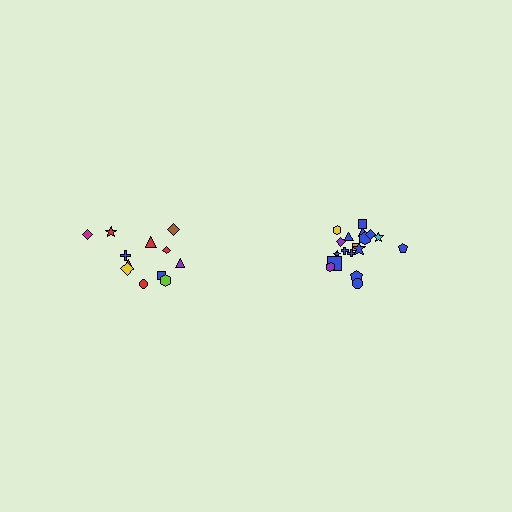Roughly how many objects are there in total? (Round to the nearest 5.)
Roughly 30 objects in total.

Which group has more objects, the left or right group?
The right group.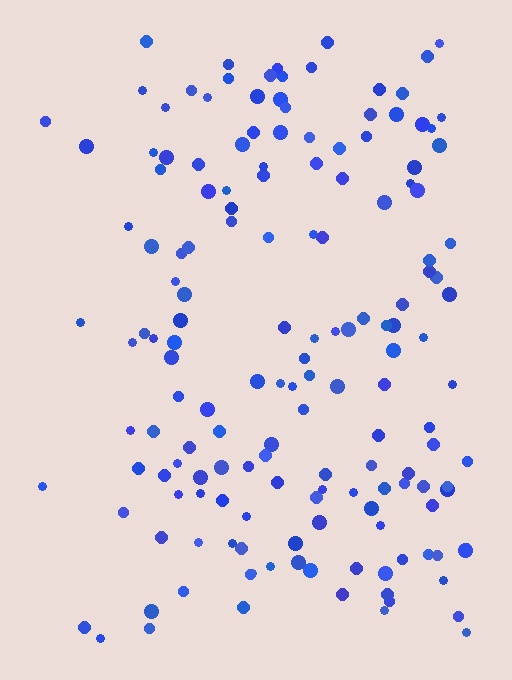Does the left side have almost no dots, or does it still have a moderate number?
Still a moderate number, just noticeably fewer than the right.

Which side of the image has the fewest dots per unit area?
The left.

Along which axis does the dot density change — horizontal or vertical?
Horizontal.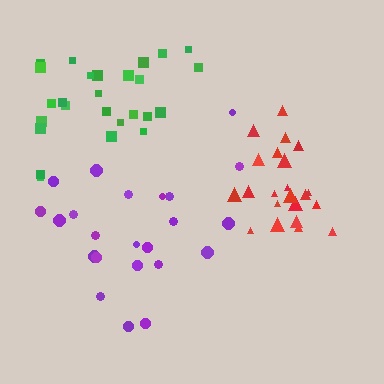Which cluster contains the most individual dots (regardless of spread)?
Green (26).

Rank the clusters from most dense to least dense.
red, green, purple.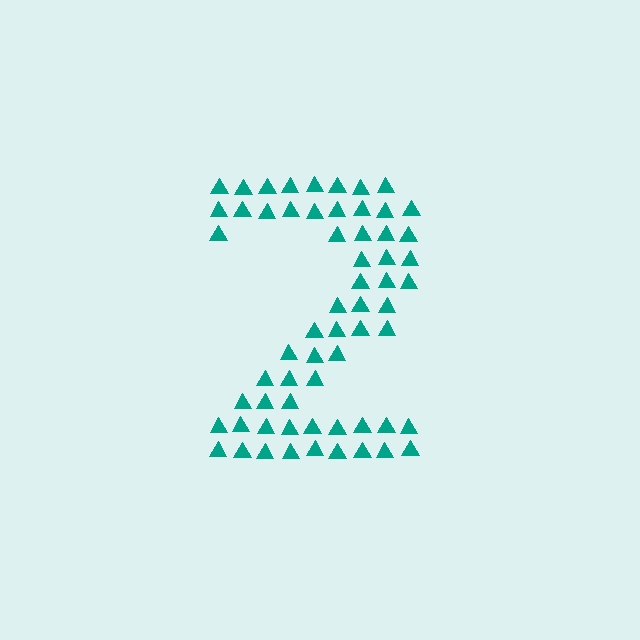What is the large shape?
The large shape is the digit 2.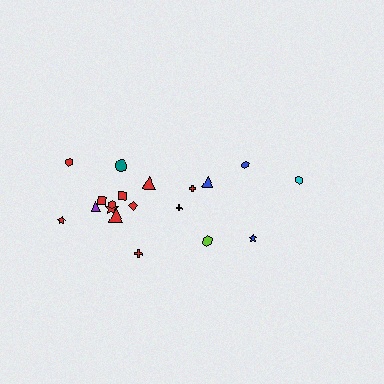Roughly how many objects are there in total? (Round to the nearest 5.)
Roughly 20 objects in total.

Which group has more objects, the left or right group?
The left group.